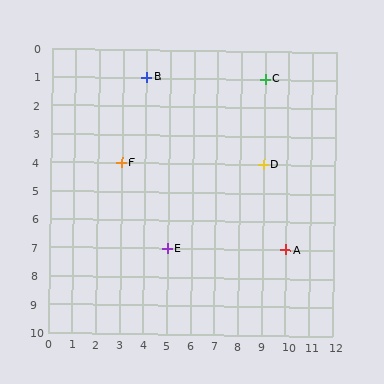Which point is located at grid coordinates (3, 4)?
Point F is at (3, 4).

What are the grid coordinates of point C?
Point C is at grid coordinates (9, 1).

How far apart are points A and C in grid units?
Points A and C are 1 column and 6 rows apart (about 6.1 grid units diagonally).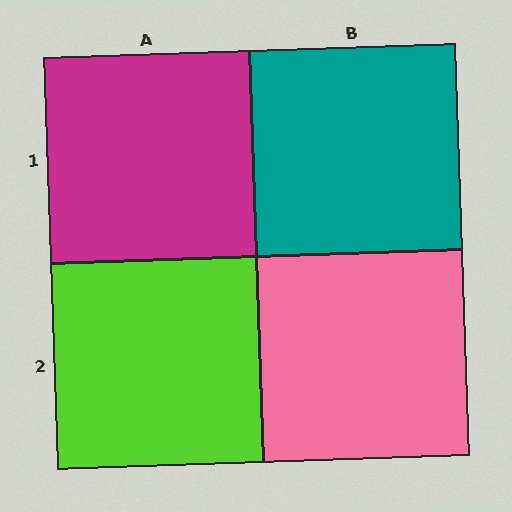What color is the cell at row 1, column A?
Magenta.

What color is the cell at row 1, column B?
Teal.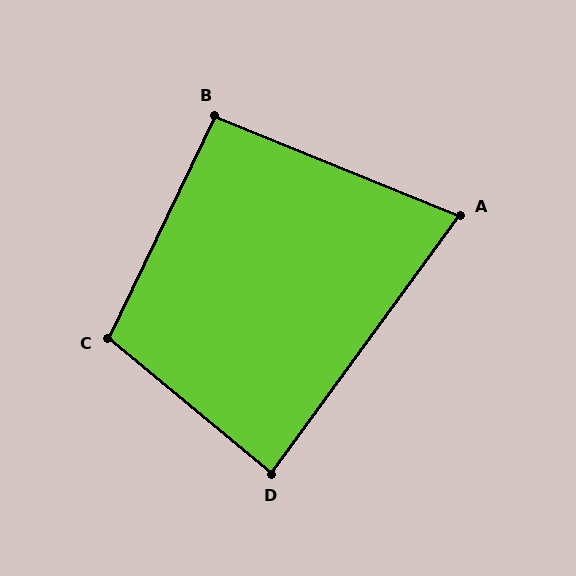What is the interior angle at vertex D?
Approximately 86 degrees (approximately right).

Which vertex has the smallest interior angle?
A, at approximately 76 degrees.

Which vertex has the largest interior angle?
C, at approximately 104 degrees.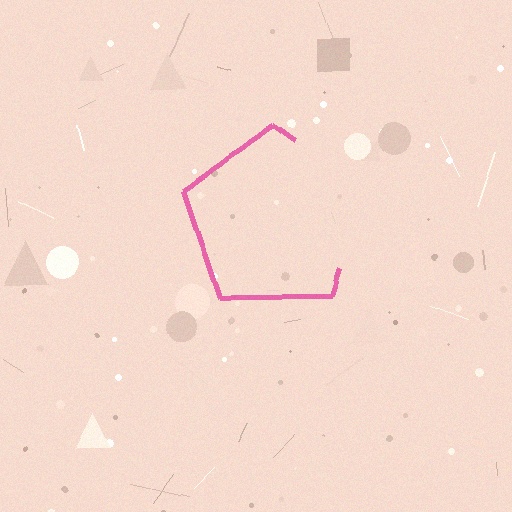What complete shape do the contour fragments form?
The contour fragments form a pentagon.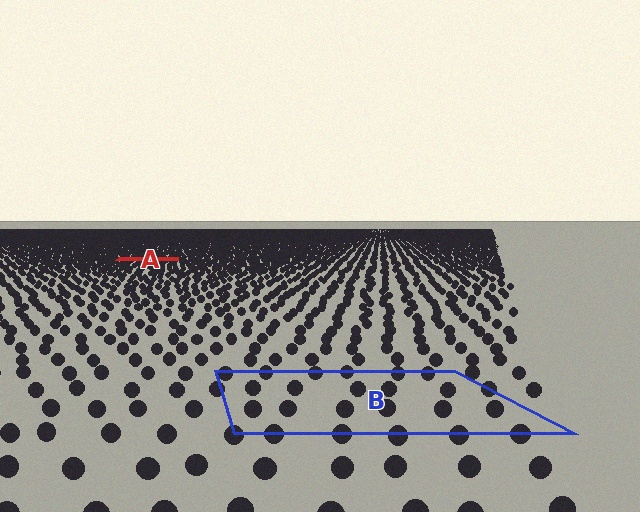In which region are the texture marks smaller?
The texture marks are smaller in region A, because it is farther away.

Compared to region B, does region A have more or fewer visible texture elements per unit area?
Region A has more texture elements per unit area — they are packed more densely because it is farther away.